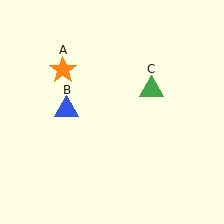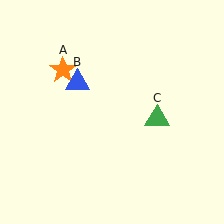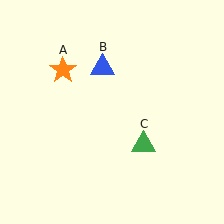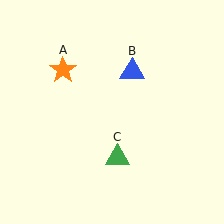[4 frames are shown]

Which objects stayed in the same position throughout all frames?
Orange star (object A) remained stationary.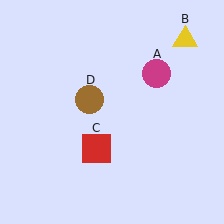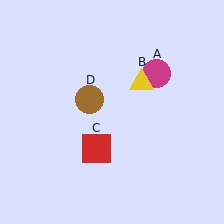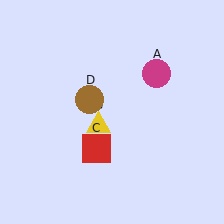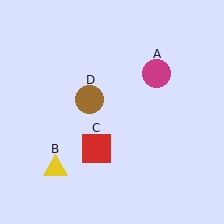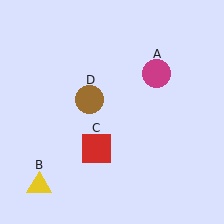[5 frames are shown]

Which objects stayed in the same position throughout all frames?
Magenta circle (object A) and red square (object C) and brown circle (object D) remained stationary.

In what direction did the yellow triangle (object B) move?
The yellow triangle (object B) moved down and to the left.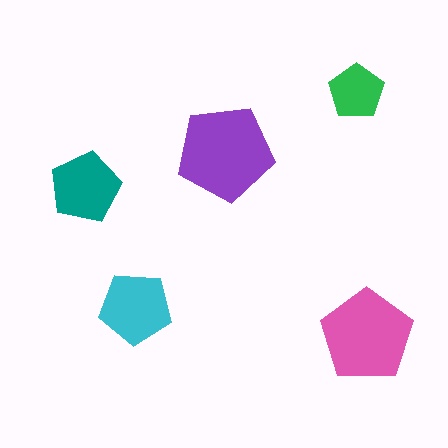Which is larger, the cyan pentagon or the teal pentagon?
The cyan one.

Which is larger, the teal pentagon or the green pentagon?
The teal one.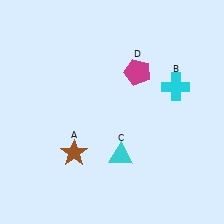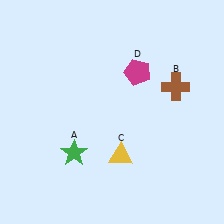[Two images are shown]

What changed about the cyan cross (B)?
In Image 1, B is cyan. In Image 2, it changed to brown.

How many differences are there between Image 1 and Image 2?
There are 3 differences between the two images.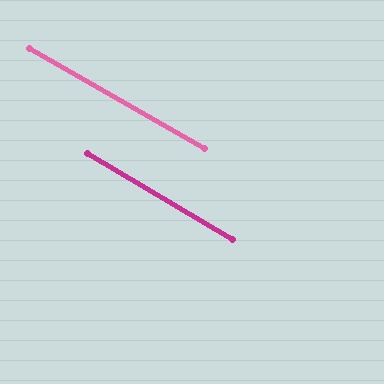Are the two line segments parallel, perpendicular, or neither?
Parallel — their directions differ by only 1.0°.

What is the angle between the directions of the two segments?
Approximately 1 degree.